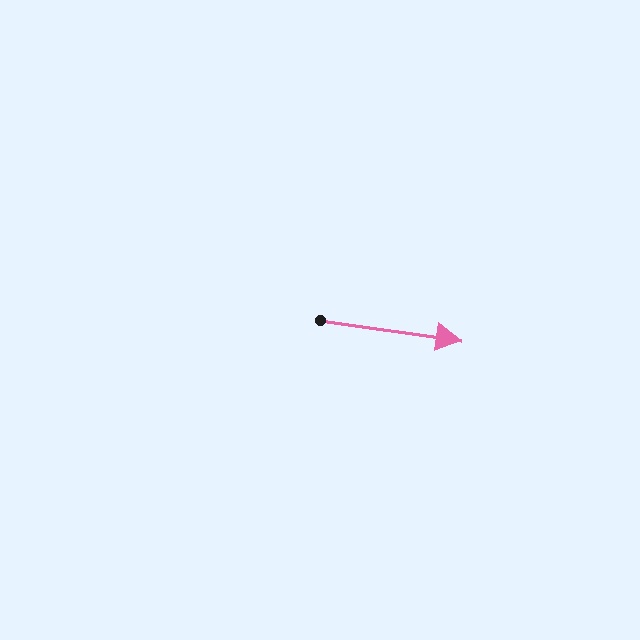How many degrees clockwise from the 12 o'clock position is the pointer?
Approximately 98 degrees.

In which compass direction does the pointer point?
East.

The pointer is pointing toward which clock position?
Roughly 3 o'clock.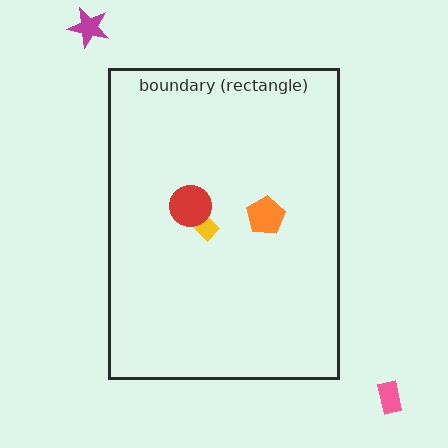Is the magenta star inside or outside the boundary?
Outside.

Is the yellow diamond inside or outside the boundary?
Inside.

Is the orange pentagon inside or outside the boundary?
Inside.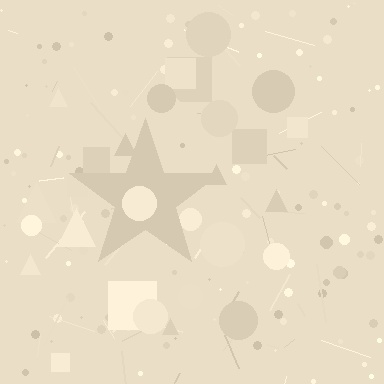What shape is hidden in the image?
A star is hidden in the image.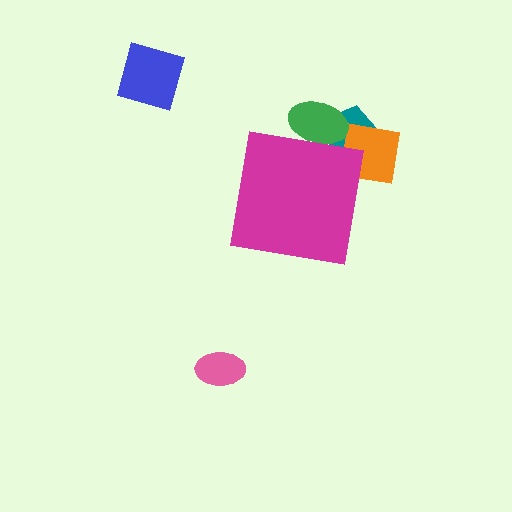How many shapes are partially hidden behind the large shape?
3 shapes are partially hidden.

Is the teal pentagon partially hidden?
Yes, the teal pentagon is partially hidden behind the magenta square.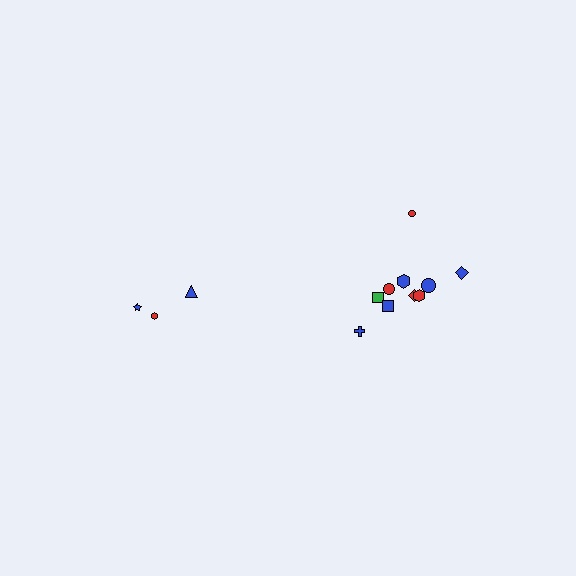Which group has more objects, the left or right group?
The right group.